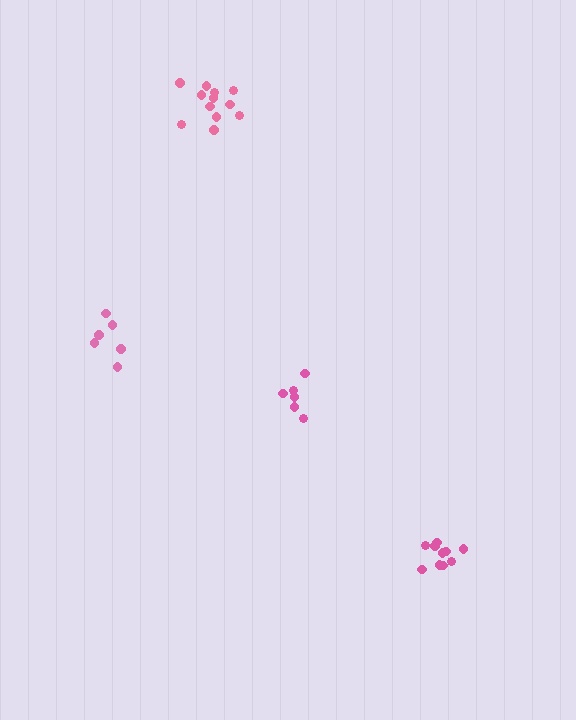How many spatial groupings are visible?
There are 4 spatial groupings.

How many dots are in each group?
Group 1: 12 dots, Group 2: 6 dots, Group 3: 6 dots, Group 4: 10 dots (34 total).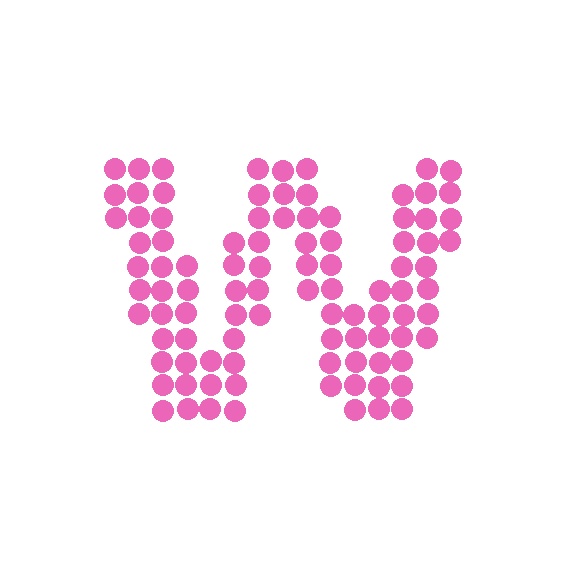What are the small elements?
The small elements are circles.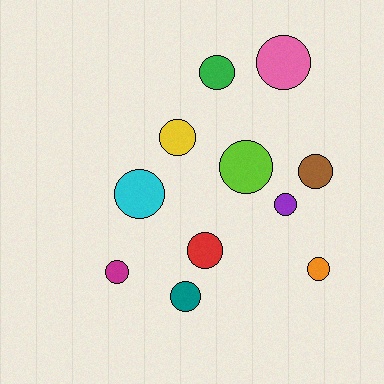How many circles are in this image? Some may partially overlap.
There are 11 circles.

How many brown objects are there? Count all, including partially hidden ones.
There is 1 brown object.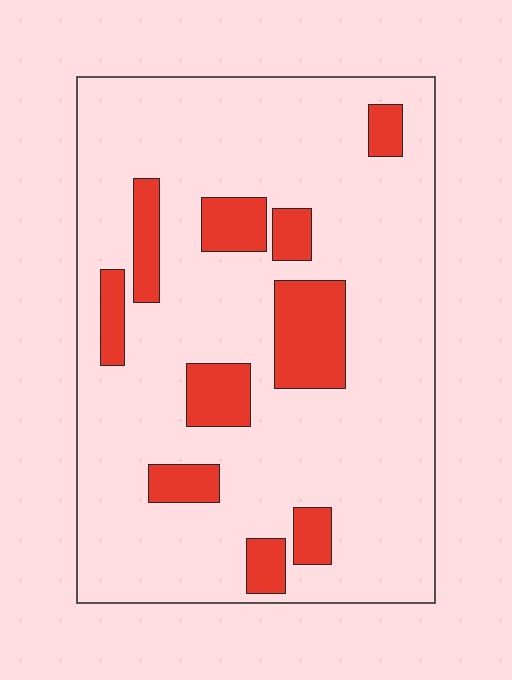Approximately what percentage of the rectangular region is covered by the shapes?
Approximately 15%.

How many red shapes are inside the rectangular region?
10.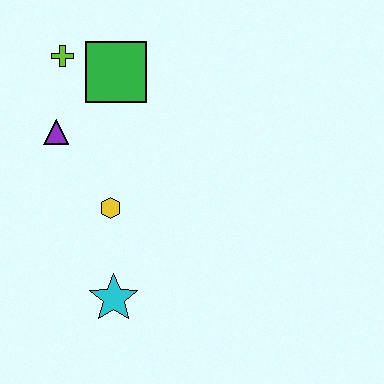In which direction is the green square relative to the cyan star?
The green square is above the cyan star.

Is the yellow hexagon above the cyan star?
Yes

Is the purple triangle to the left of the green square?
Yes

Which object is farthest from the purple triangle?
The cyan star is farthest from the purple triangle.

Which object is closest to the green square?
The lime cross is closest to the green square.